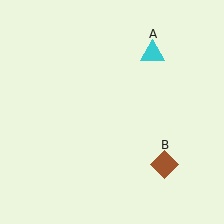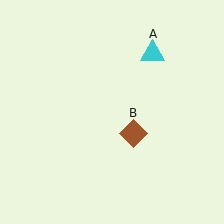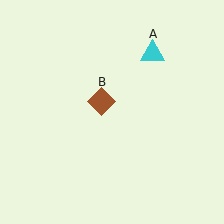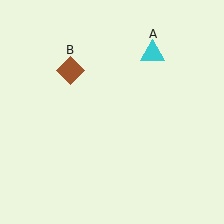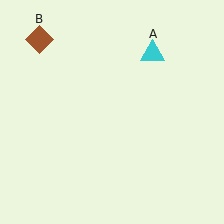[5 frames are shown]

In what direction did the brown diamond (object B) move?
The brown diamond (object B) moved up and to the left.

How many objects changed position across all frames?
1 object changed position: brown diamond (object B).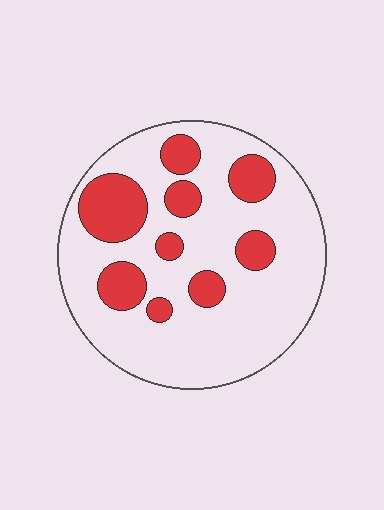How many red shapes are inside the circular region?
9.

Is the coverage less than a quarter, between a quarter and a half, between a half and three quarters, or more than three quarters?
Less than a quarter.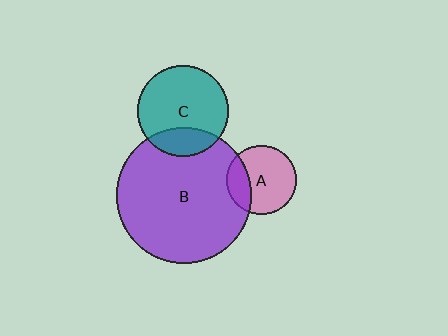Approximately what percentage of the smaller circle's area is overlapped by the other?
Approximately 25%.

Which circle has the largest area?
Circle B (purple).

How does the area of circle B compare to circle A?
Approximately 3.8 times.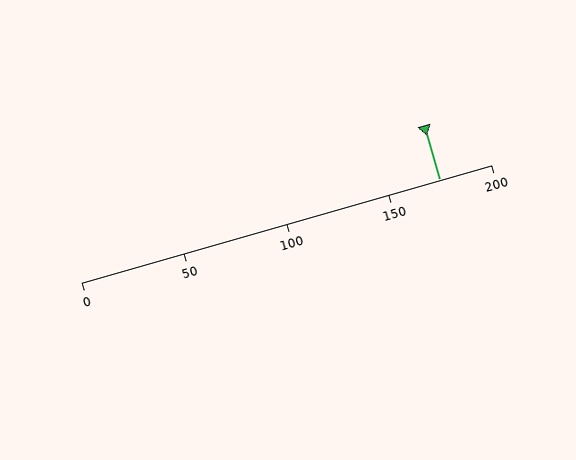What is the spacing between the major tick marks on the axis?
The major ticks are spaced 50 apart.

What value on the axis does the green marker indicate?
The marker indicates approximately 175.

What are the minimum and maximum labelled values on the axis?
The axis runs from 0 to 200.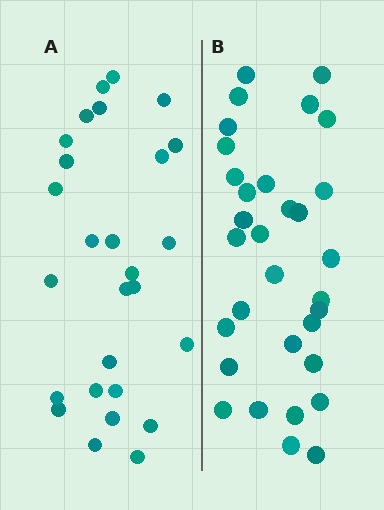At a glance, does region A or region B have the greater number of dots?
Region B (the right region) has more dots.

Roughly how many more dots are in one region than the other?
Region B has about 5 more dots than region A.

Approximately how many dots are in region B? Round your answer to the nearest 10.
About 30 dots. (The exact count is 32, which rounds to 30.)